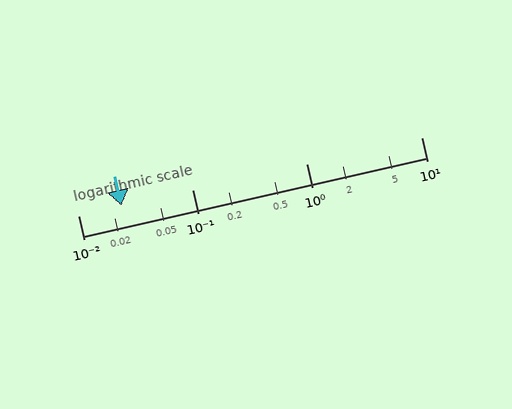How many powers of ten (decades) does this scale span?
The scale spans 3 decades, from 0.01 to 10.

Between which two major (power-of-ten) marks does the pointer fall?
The pointer is between 0.01 and 0.1.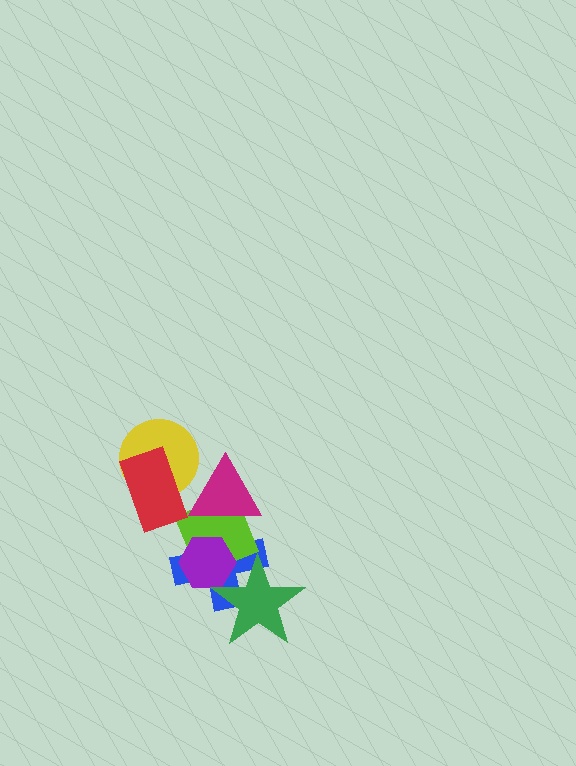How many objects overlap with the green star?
2 objects overlap with the green star.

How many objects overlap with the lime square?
3 objects overlap with the lime square.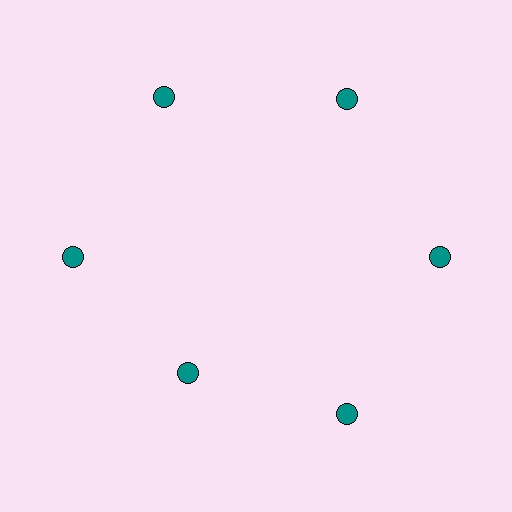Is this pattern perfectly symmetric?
No. The 6 teal circles are arranged in a ring, but one element near the 7 o'clock position is pulled inward toward the center, breaking the 6-fold rotational symmetry.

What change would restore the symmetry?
The symmetry would be restored by moving it outward, back onto the ring so that all 6 circles sit at equal angles and equal distance from the center.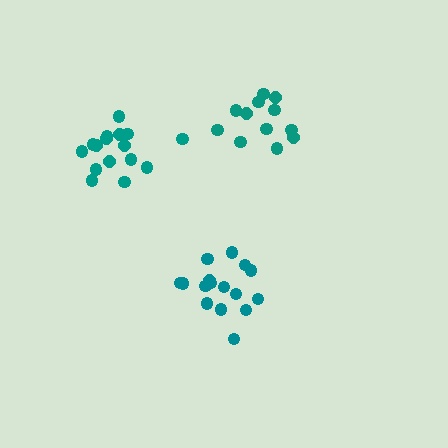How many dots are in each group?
Group 1: 16 dots, Group 2: 16 dots, Group 3: 12 dots (44 total).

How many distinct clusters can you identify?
There are 3 distinct clusters.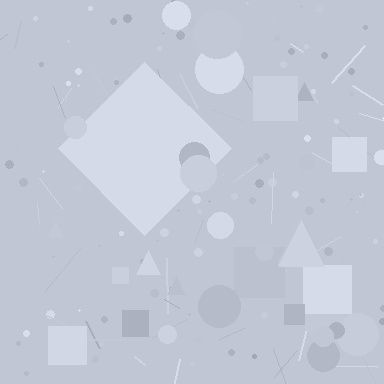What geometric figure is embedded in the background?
A diamond is embedded in the background.